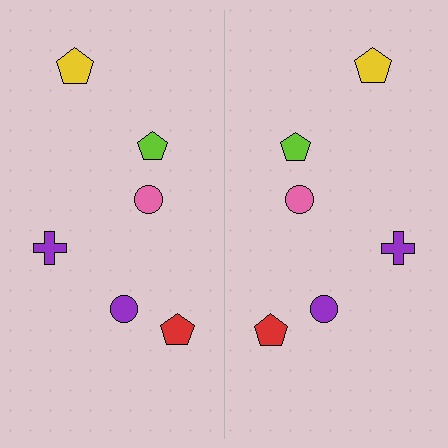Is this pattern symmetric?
Yes, this pattern has bilateral (reflection) symmetry.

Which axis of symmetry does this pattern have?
The pattern has a vertical axis of symmetry running through the center of the image.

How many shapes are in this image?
There are 12 shapes in this image.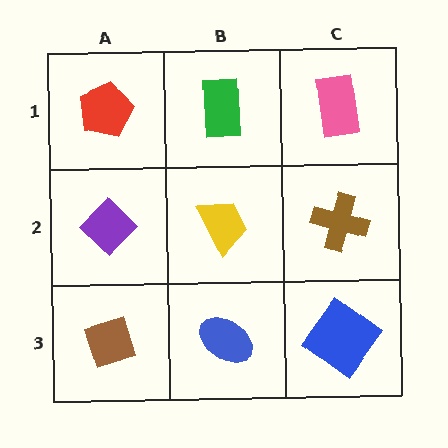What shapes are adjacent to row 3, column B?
A yellow trapezoid (row 2, column B), a brown diamond (row 3, column A), a blue diamond (row 3, column C).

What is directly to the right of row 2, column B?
A brown cross.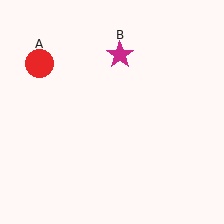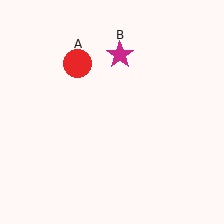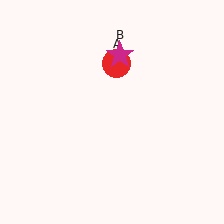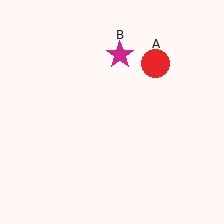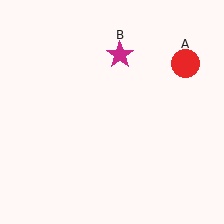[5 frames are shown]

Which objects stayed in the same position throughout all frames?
Magenta star (object B) remained stationary.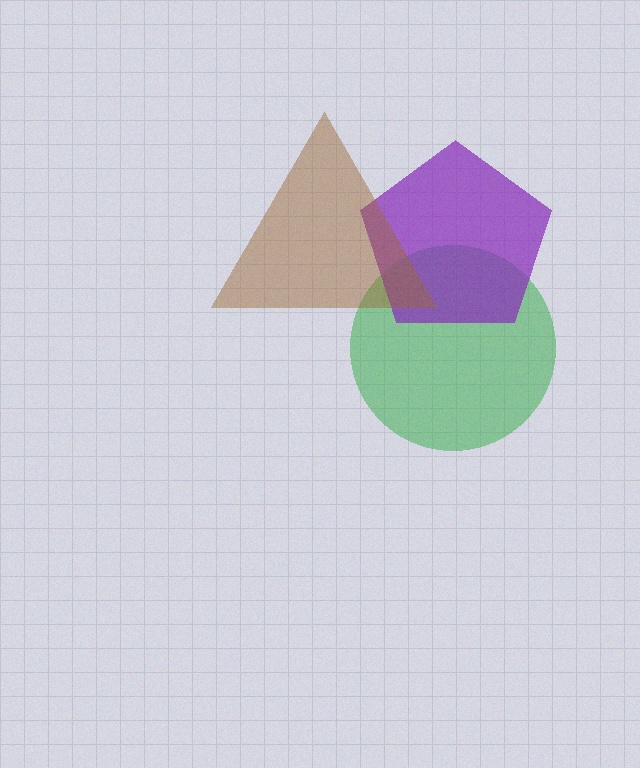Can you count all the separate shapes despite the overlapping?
Yes, there are 3 separate shapes.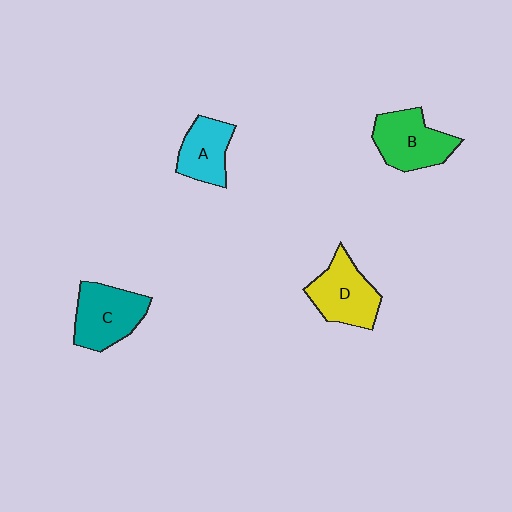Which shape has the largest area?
Shape C (teal).